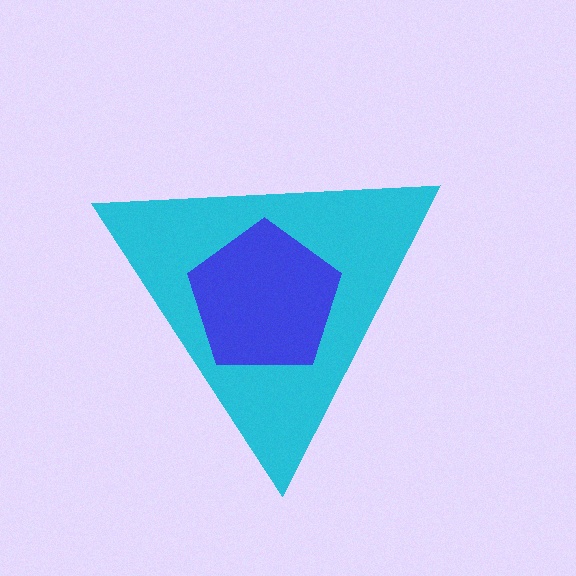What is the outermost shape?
The cyan triangle.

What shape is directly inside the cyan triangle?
The blue pentagon.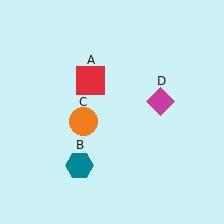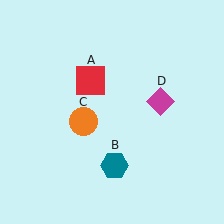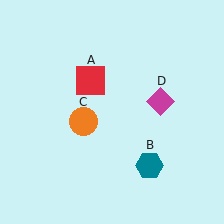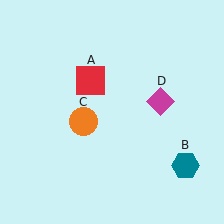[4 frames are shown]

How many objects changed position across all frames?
1 object changed position: teal hexagon (object B).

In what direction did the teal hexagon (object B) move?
The teal hexagon (object B) moved right.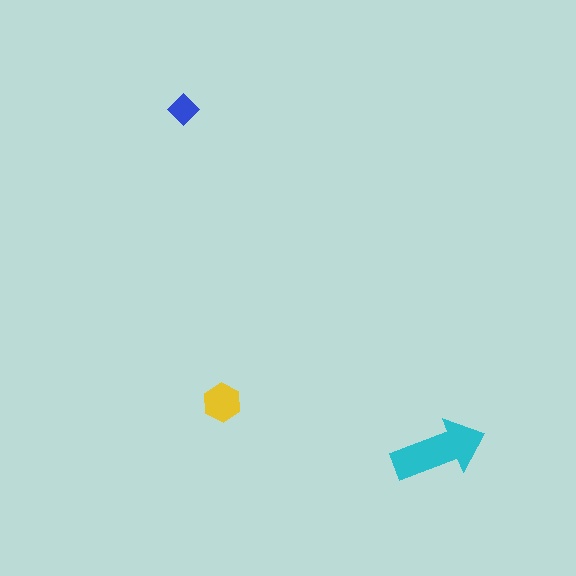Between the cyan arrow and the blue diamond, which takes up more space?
The cyan arrow.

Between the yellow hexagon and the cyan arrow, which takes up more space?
The cyan arrow.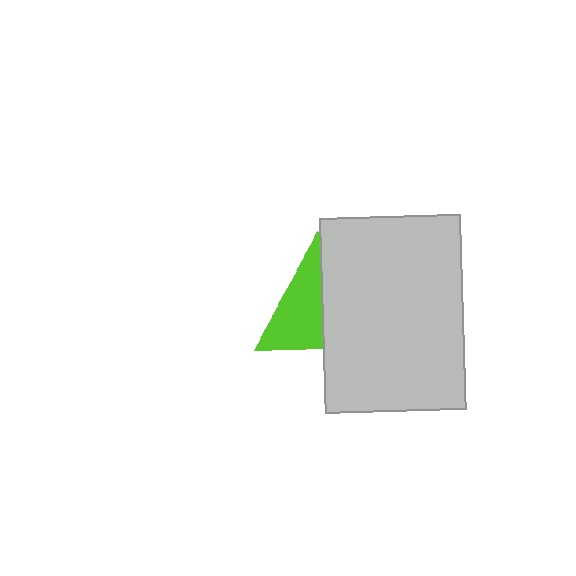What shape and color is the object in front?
The object in front is a light gray rectangle.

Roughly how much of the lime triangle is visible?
About half of it is visible (roughly 53%).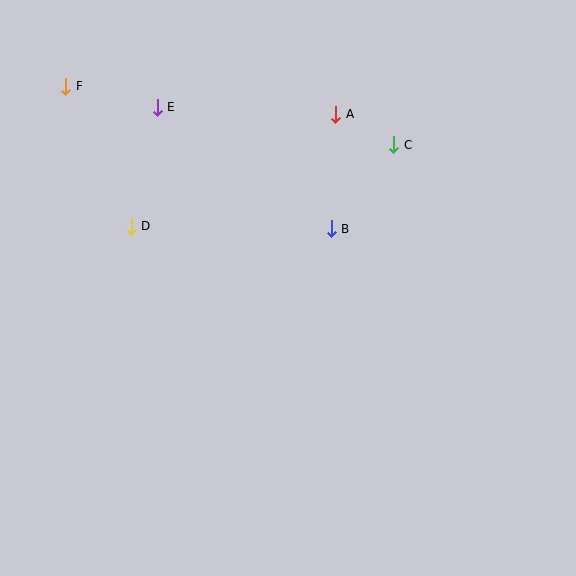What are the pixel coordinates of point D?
Point D is at (131, 226).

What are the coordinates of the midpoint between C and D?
The midpoint between C and D is at (262, 186).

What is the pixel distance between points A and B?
The distance between A and B is 115 pixels.